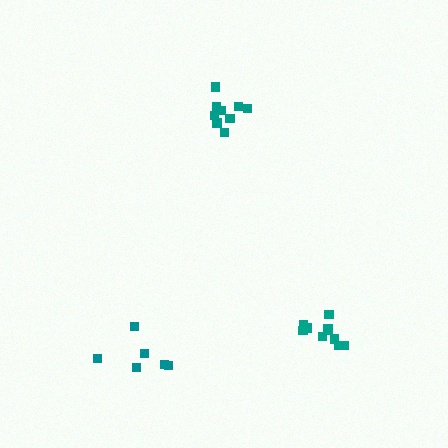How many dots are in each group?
Group 1: 6 dots, Group 2: 9 dots, Group 3: 10 dots (25 total).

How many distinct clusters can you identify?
There are 3 distinct clusters.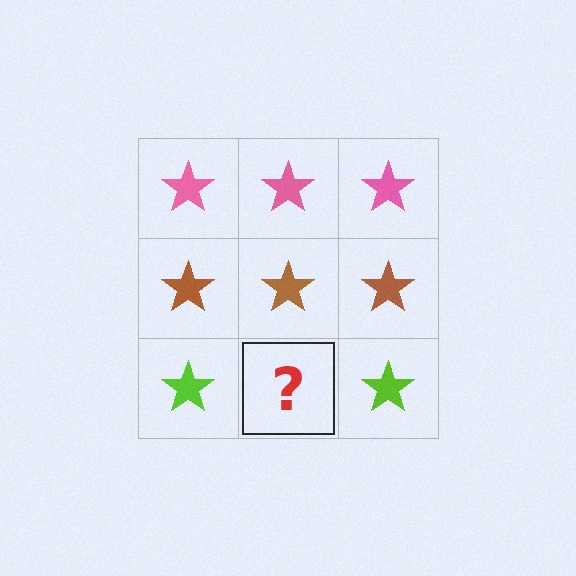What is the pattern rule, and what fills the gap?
The rule is that each row has a consistent color. The gap should be filled with a lime star.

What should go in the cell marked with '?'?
The missing cell should contain a lime star.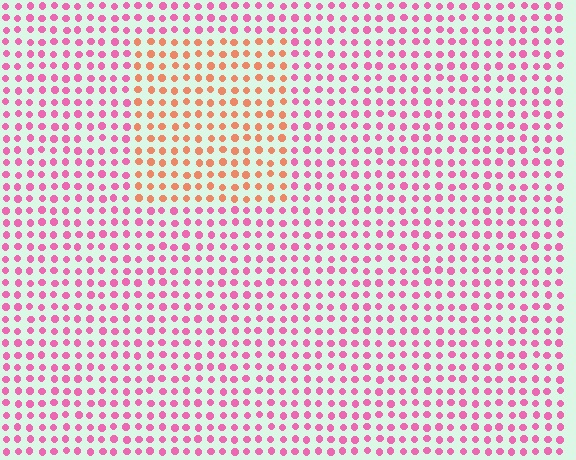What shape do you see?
I see a rectangle.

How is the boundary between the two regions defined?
The boundary is defined purely by a slight shift in hue (about 48 degrees). Spacing, size, and orientation are identical on both sides.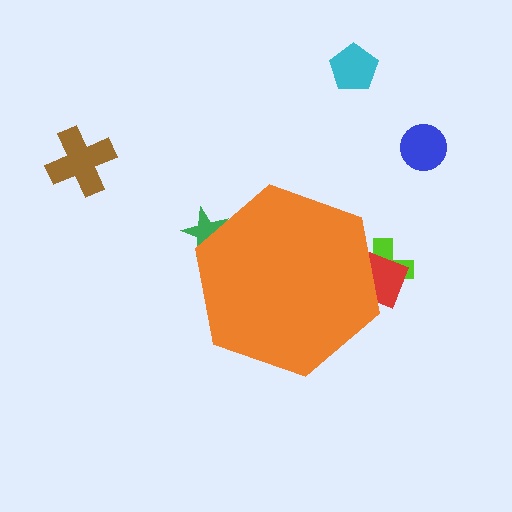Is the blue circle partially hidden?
No, the blue circle is fully visible.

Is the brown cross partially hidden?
No, the brown cross is fully visible.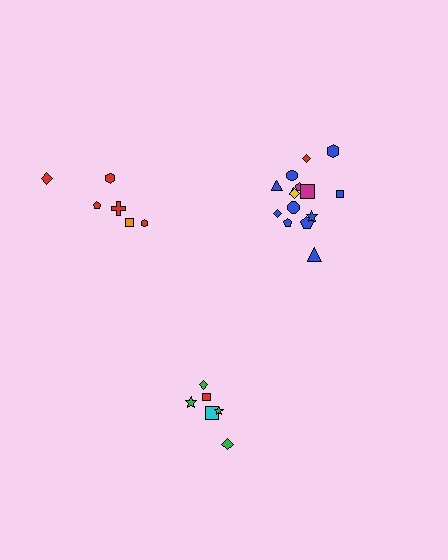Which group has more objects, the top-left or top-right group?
The top-right group.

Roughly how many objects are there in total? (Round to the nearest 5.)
Roughly 25 objects in total.